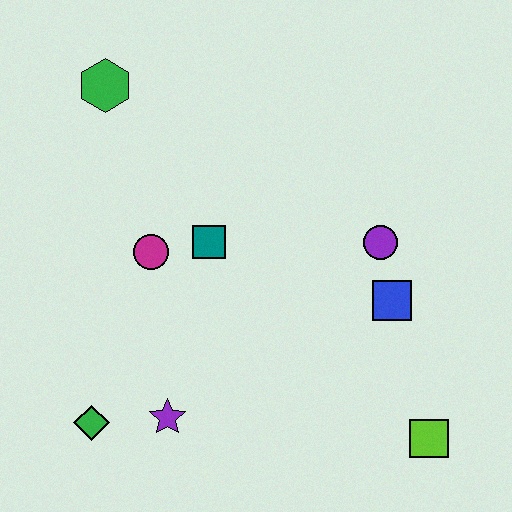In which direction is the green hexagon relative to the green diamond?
The green hexagon is above the green diamond.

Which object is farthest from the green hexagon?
The lime square is farthest from the green hexagon.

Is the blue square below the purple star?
No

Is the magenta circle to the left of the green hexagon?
No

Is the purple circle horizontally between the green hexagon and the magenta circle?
No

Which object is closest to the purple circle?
The blue square is closest to the purple circle.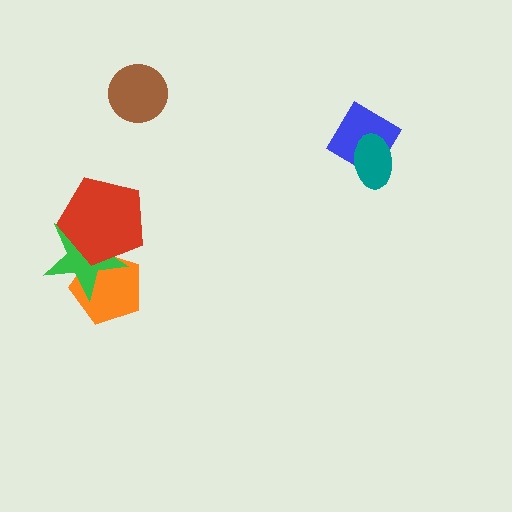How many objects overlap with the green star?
2 objects overlap with the green star.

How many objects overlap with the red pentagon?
2 objects overlap with the red pentagon.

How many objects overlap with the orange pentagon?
2 objects overlap with the orange pentagon.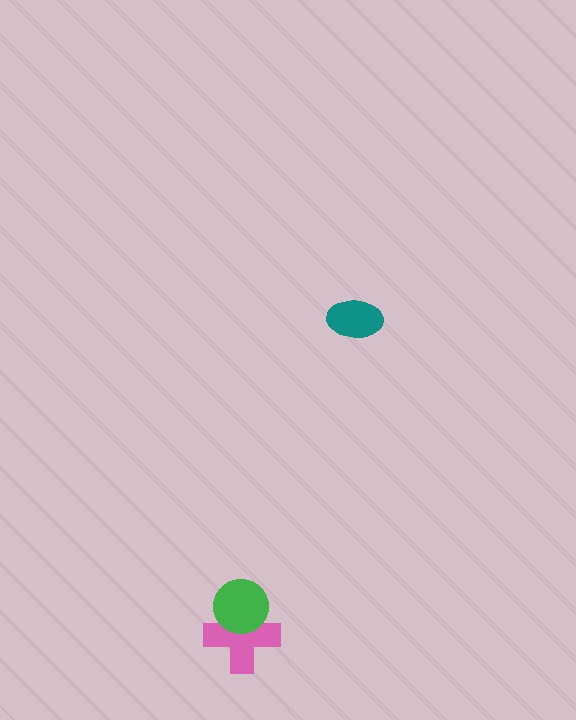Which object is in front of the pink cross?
The green circle is in front of the pink cross.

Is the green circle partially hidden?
No, no other shape covers it.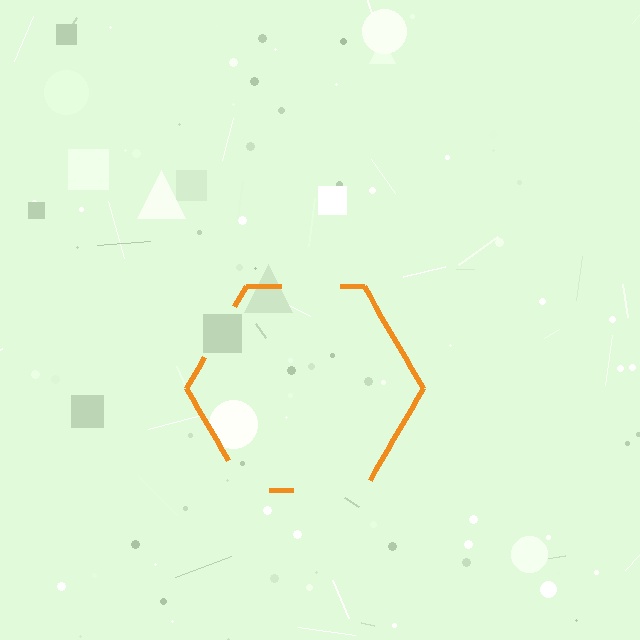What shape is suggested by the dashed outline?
The dashed outline suggests a hexagon.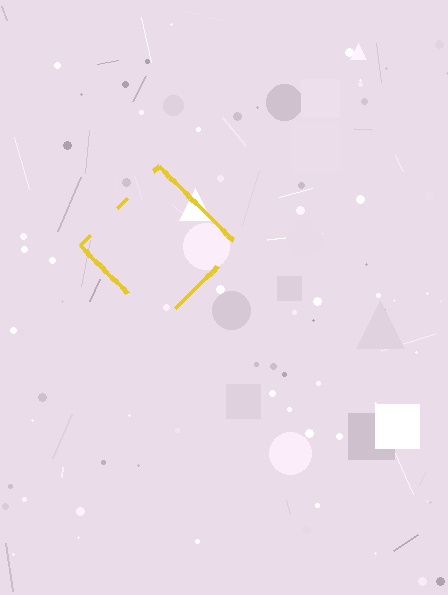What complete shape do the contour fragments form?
The contour fragments form a diamond.